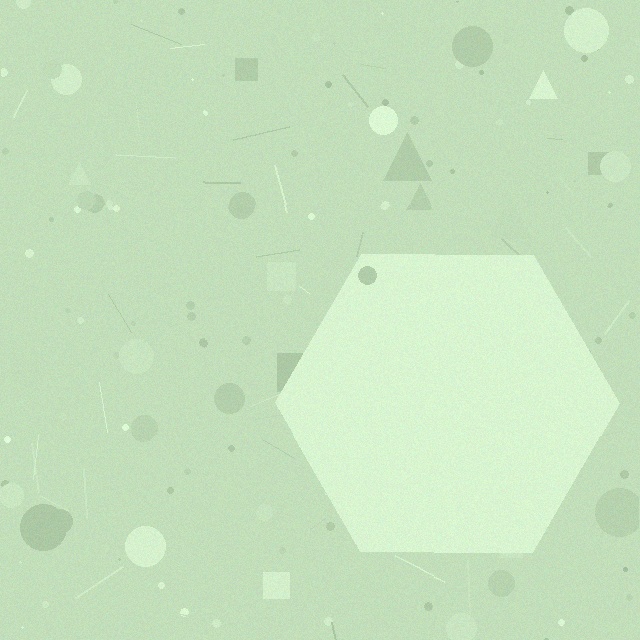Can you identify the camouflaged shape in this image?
The camouflaged shape is a hexagon.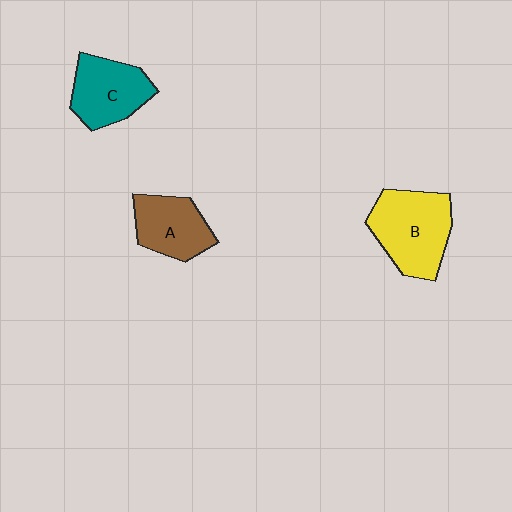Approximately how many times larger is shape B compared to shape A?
Approximately 1.4 times.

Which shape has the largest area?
Shape B (yellow).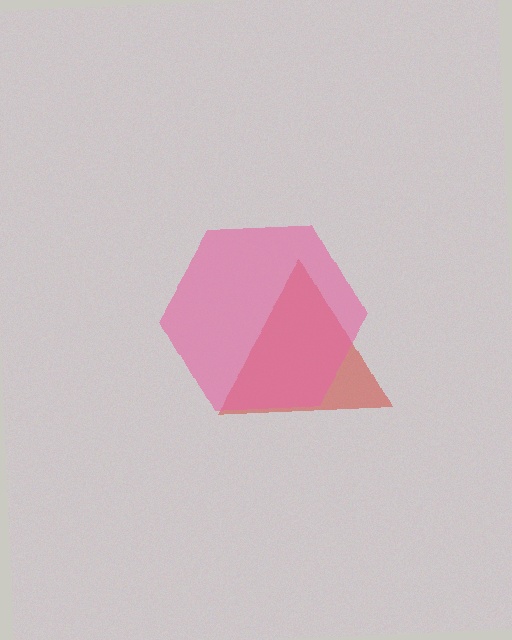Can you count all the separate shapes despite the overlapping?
Yes, there are 2 separate shapes.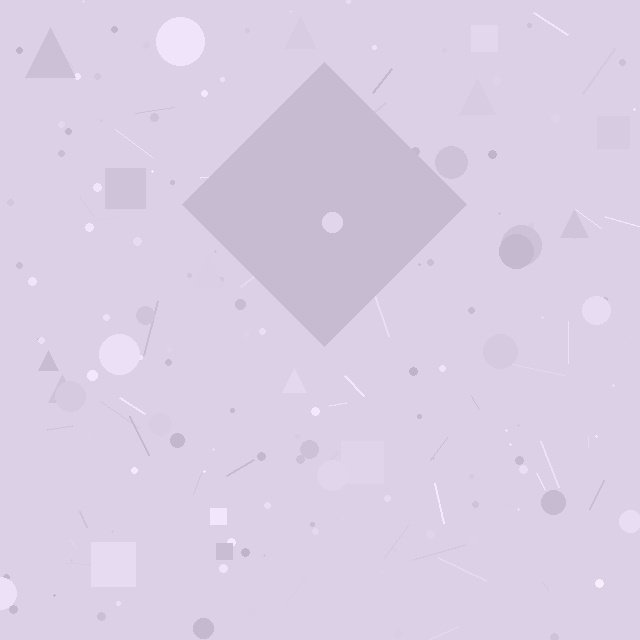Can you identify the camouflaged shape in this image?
The camouflaged shape is a diamond.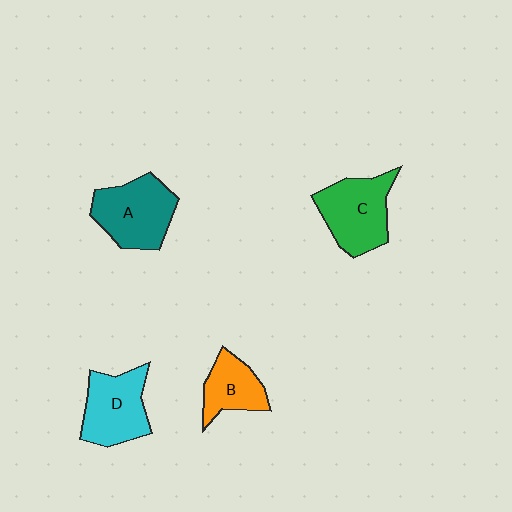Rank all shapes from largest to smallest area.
From largest to smallest: A (teal), C (green), D (cyan), B (orange).